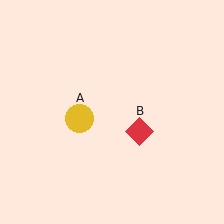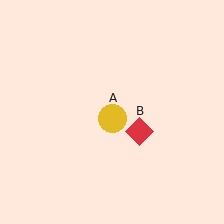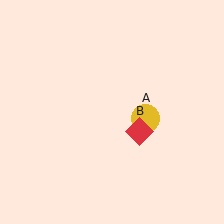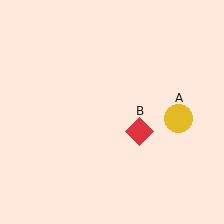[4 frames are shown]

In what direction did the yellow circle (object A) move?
The yellow circle (object A) moved right.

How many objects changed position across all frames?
1 object changed position: yellow circle (object A).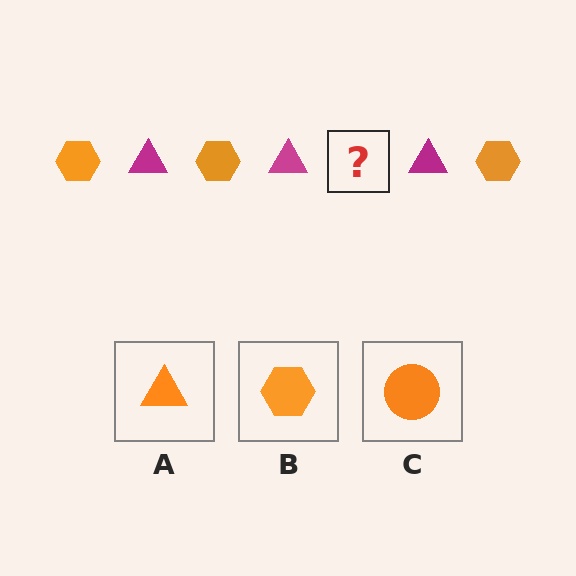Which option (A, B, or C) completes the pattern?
B.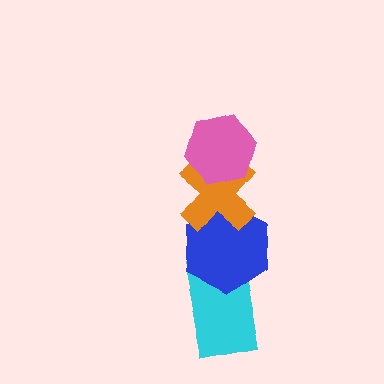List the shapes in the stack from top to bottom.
From top to bottom: the pink hexagon, the orange cross, the blue hexagon, the cyan rectangle.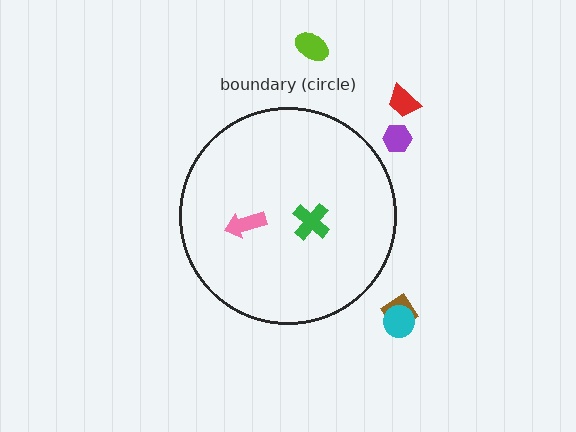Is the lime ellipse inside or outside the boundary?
Outside.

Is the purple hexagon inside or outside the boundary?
Outside.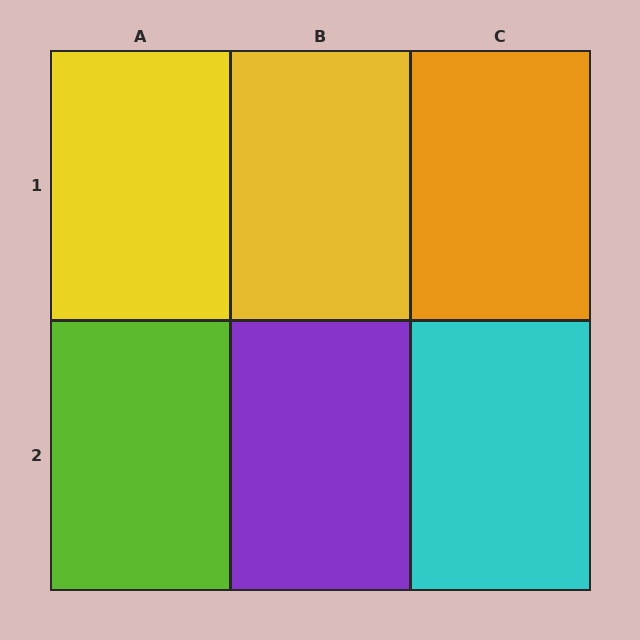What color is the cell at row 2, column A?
Lime.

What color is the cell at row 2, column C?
Cyan.